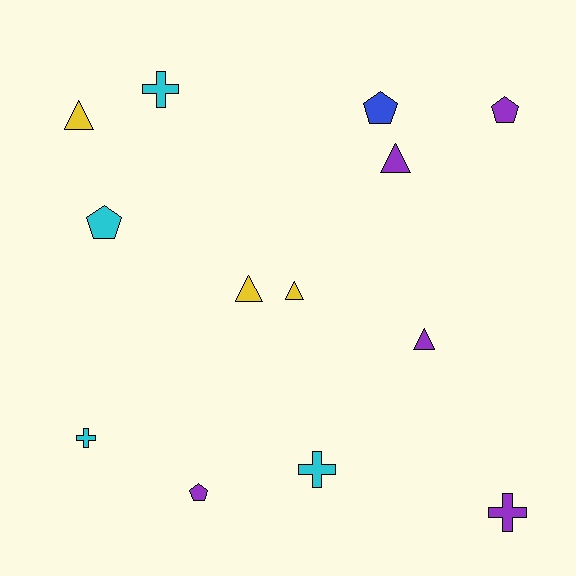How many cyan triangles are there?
There are no cyan triangles.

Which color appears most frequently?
Purple, with 5 objects.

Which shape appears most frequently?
Triangle, with 5 objects.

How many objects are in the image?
There are 13 objects.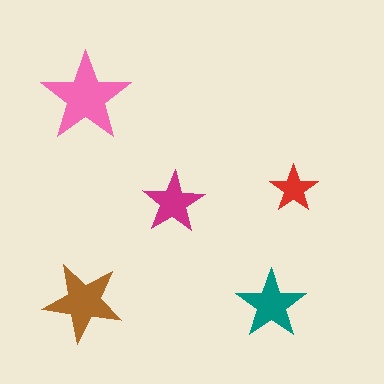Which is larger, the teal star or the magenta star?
The teal one.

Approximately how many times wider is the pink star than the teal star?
About 1.5 times wider.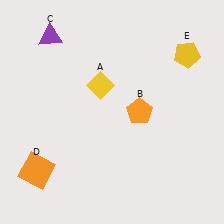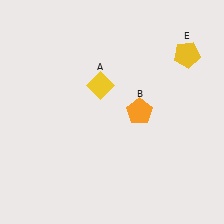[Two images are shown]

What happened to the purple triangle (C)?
The purple triangle (C) was removed in Image 2. It was in the top-left area of Image 1.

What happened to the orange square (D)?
The orange square (D) was removed in Image 2. It was in the bottom-left area of Image 1.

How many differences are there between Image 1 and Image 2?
There are 2 differences between the two images.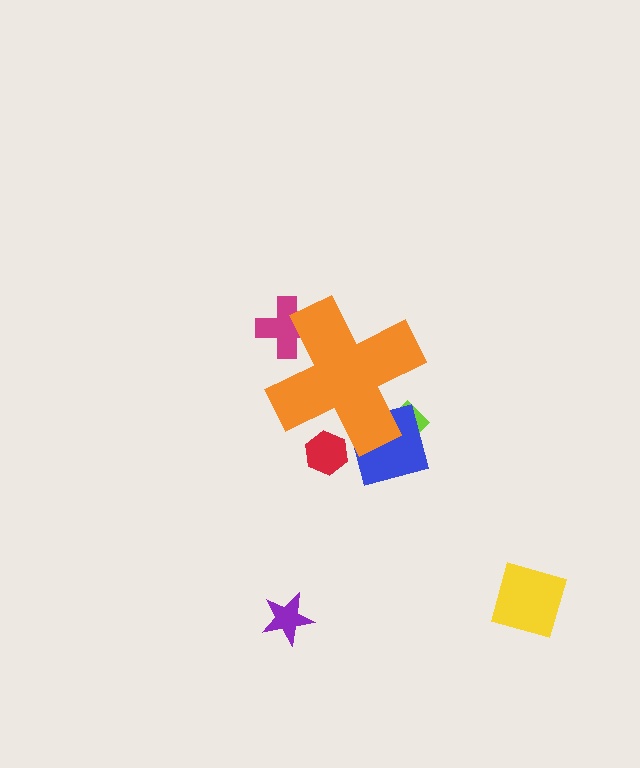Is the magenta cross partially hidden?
Yes, the magenta cross is partially hidden behind the orange cross.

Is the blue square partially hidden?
Yes, the blue square is partially hidden behind the orange cross.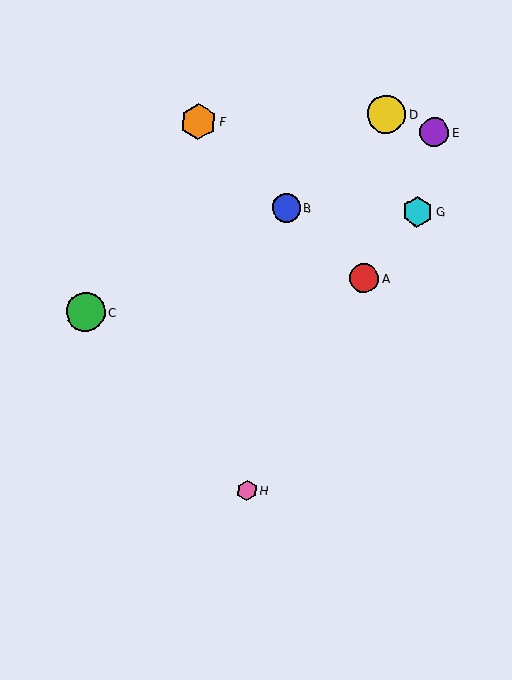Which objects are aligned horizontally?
Objects B, G are aligned horizontally.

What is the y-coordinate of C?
Object C is at y≈312.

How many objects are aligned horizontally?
2 objects (B, G) are aligned horizontally.